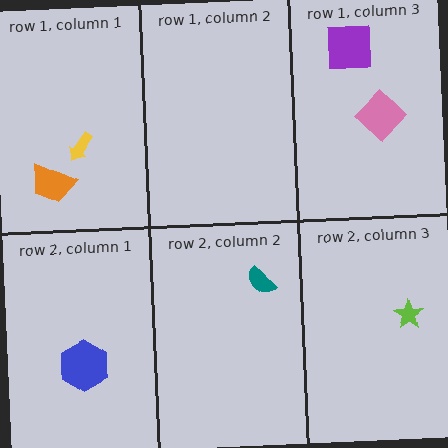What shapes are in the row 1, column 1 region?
The yellow arrow, the orange trapezoid.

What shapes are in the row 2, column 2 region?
The teal semicircle.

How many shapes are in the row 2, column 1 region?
1.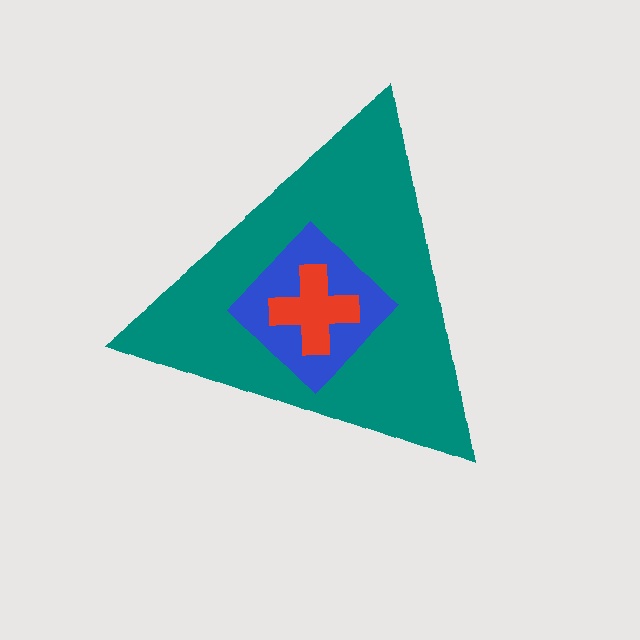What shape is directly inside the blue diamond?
The red cross.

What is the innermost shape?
The red cross.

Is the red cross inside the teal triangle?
Yes.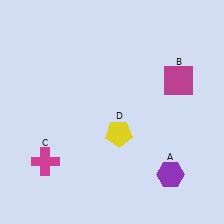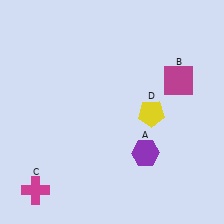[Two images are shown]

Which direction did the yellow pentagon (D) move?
The yellow pentagon (D) moved right.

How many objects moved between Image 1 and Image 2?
3 objects moved between the two images.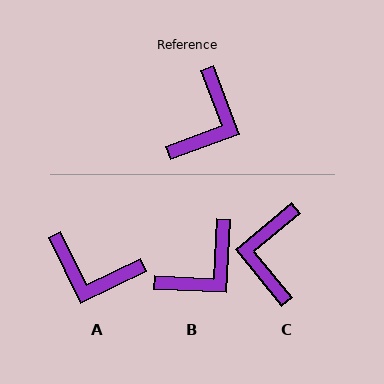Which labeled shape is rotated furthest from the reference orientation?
C, about 161 degrees away.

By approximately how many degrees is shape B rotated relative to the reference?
Approximately 23 degrees clockwise.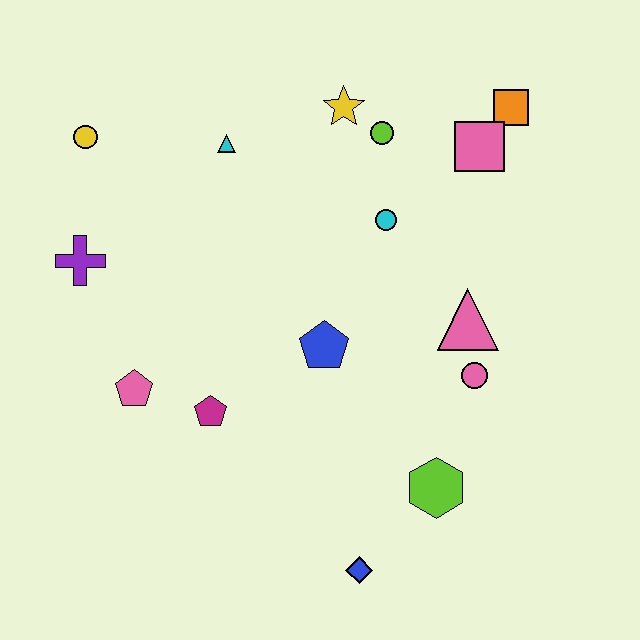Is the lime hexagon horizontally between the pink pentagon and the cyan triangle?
No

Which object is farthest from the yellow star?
The blue diamond is farthest from the yellow star.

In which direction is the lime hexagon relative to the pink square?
The lime hexagon is below the pink square.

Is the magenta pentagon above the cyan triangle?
No